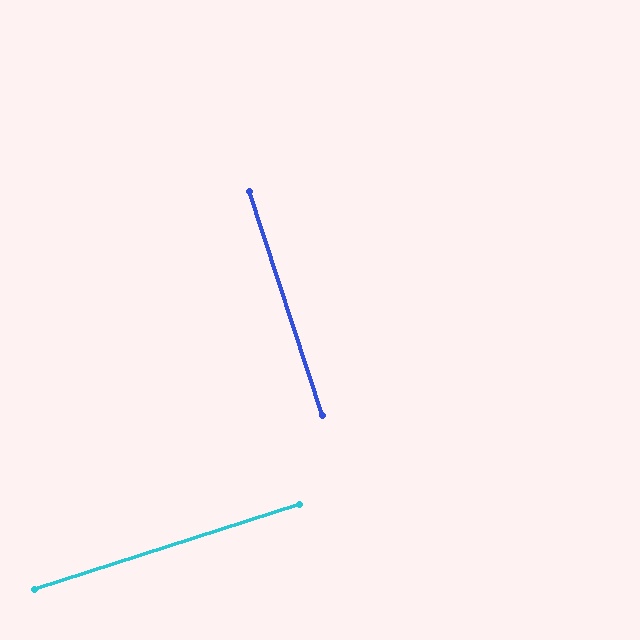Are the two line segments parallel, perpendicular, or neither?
Perpendicular — they meet at approximately 90°.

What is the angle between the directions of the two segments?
Approximately 90 degrees.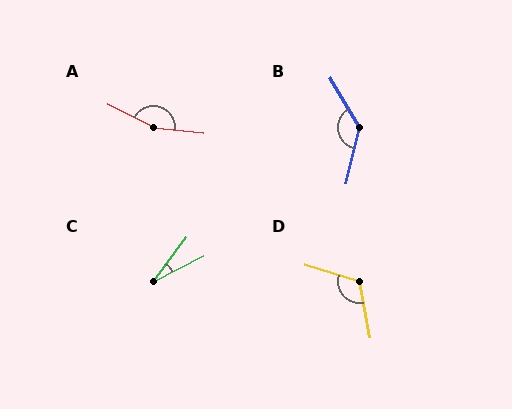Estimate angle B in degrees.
Approximately 136 degrees.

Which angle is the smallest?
C, at approximately 26 degrees.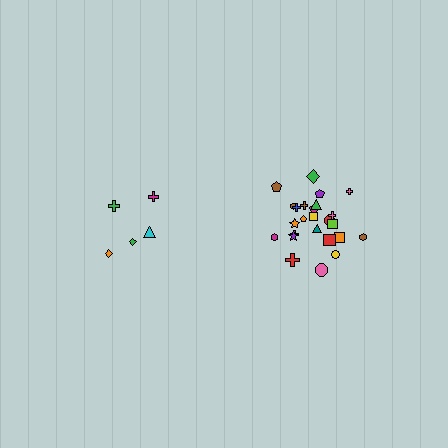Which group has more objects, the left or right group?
The right group.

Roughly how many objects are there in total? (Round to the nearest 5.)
Roughly 30 objects in total.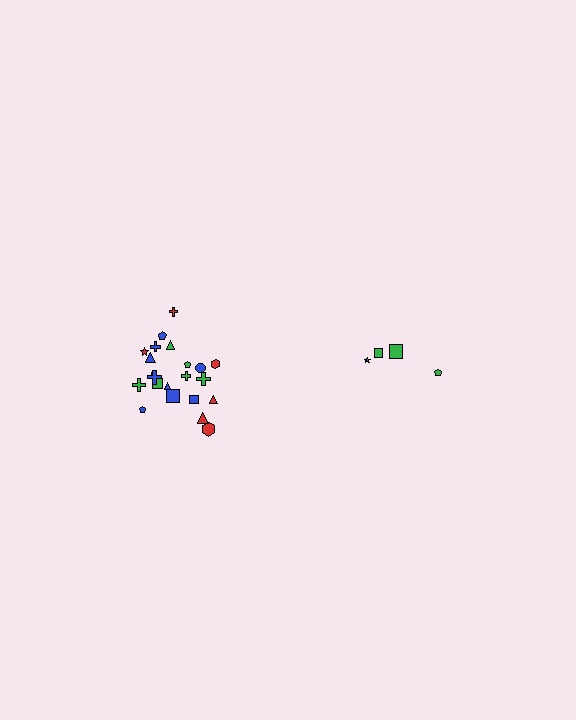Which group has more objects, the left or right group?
The left group.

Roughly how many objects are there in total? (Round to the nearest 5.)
Roughly 25 objects in total.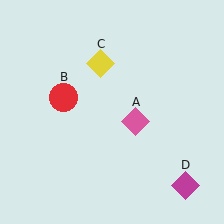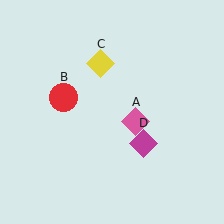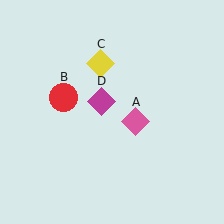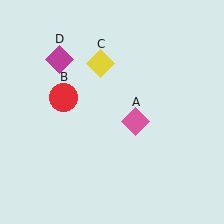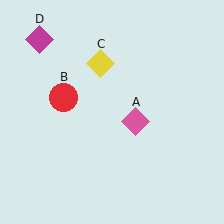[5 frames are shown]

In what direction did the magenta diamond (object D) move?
The magenta diamond (object D) moved up and to the left.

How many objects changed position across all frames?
1 object changed position: magenta diamond (object D).